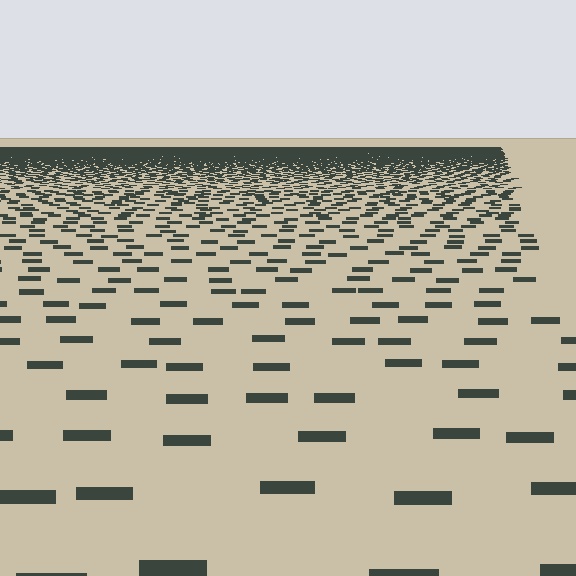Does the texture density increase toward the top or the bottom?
Density increases toward the top.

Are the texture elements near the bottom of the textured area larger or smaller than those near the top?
Larger. Near the bottom, elements are closer to the viewer and appear at a bigger on-screen size.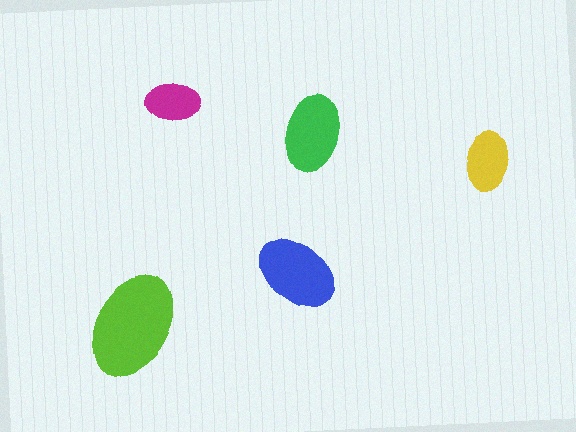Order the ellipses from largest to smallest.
the lime one, the blue one, the green one, the yellow one, the magenta one.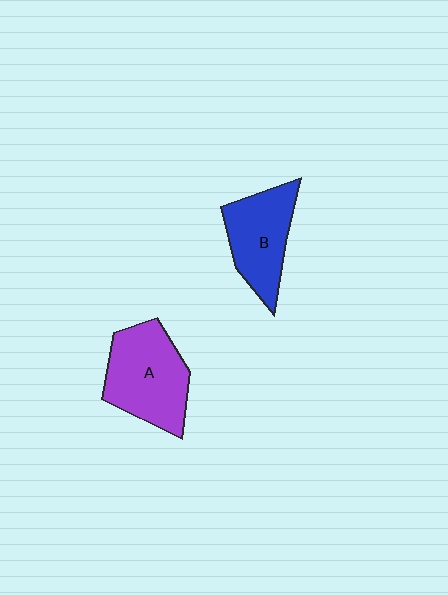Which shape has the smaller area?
Shape B (blue).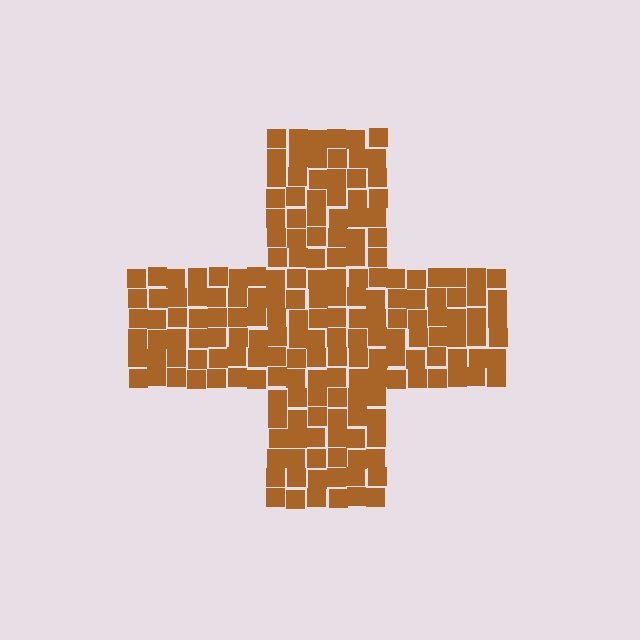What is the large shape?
The large shape is a cross.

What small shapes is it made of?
It is made of small squares.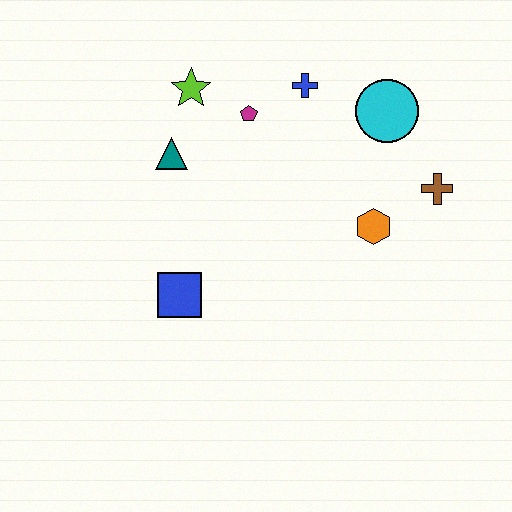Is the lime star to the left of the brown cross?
Yes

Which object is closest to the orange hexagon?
The brown cross is closest to the orange hexagon.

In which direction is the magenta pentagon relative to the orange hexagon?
The magenta pentagon is to the left of the orange hexagon.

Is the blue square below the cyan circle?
Yes